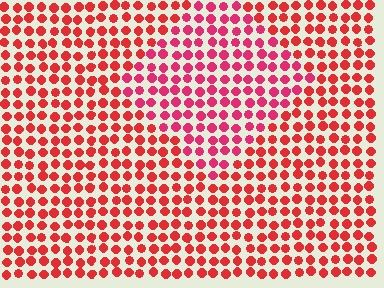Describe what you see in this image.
The image is filled with small red elements in a uniform arrangement. A diamond-shaped region is visible where the elements are tinted to a slightly different hue, forming a subtle color boundary.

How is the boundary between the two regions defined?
The boundary is defined purely by a slight shift in hue (about 21 degrees). Spacing, size, and orientation are identical on both sides.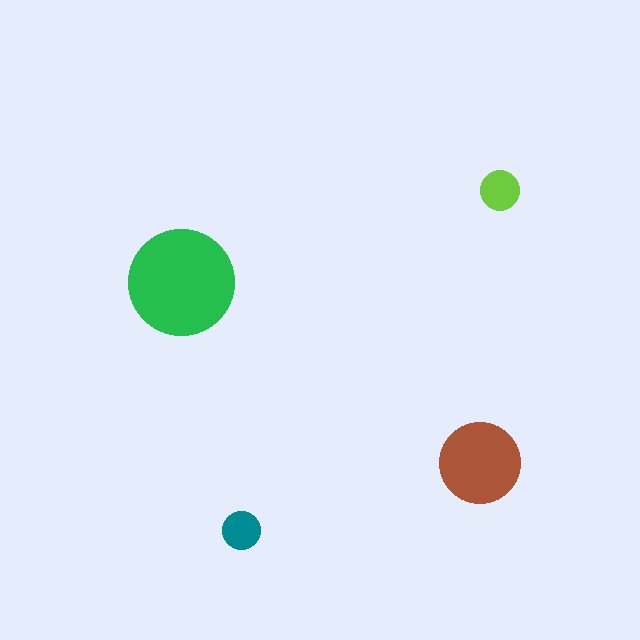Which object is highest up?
The lime circle is topmost.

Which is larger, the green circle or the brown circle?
The green one.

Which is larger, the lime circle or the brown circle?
The brown one.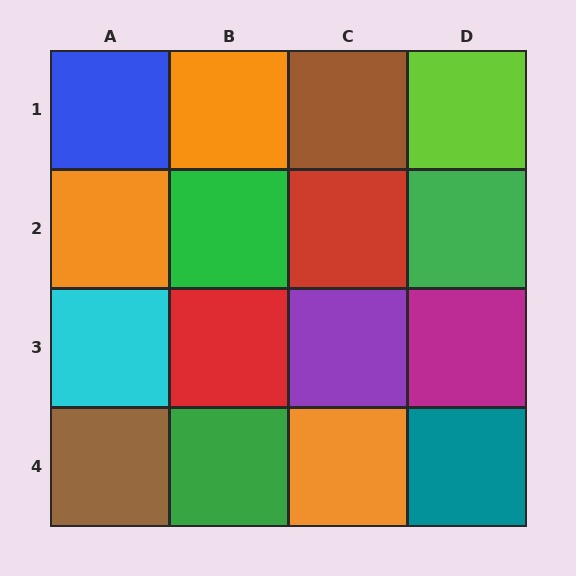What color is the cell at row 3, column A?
Cyan.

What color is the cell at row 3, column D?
Magenta.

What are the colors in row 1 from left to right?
Blue, orange, brown, lime.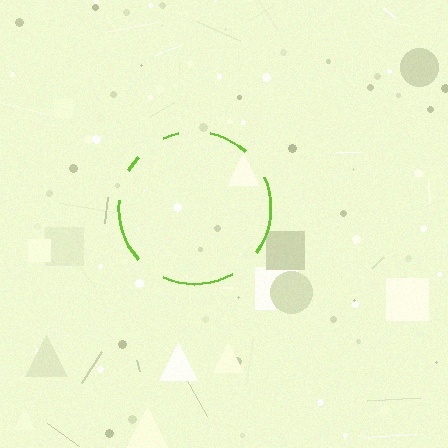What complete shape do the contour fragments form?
The contour fragments form a circle.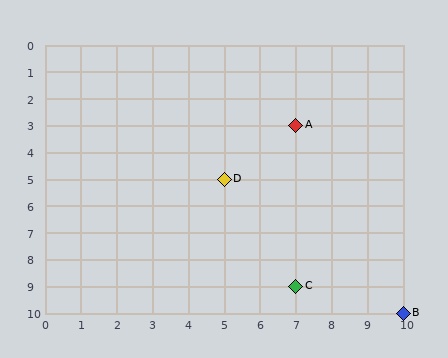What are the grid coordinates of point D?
Point D is at grid coordinates (5, 5).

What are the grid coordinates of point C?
Point C is at grid coordinates (7, 9).